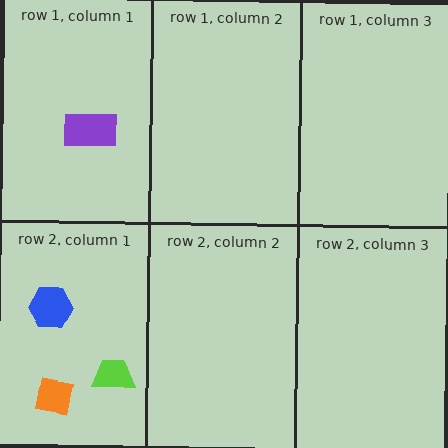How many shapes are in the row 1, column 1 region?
1.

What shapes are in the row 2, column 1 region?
The blue hexagon, the orange square, the lime trapezoid.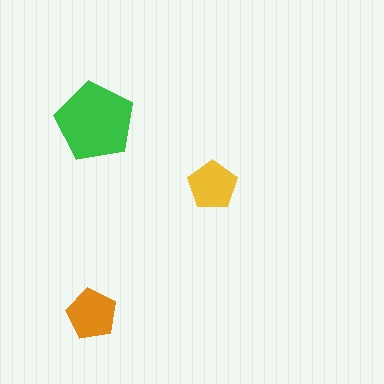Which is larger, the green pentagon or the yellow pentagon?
The green one.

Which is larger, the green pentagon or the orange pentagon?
The green one.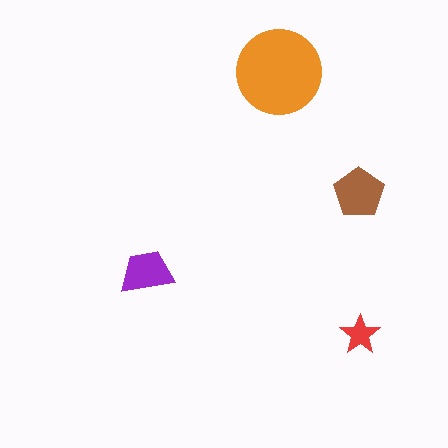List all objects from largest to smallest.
The orange circle, the brown pentagon, the purple trapezoid, the red star.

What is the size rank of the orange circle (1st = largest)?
1st.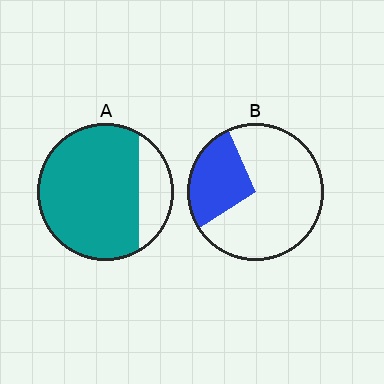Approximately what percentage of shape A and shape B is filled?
A is approximately 80% and B is approximately 30%.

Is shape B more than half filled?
No.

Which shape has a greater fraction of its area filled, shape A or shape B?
Shape A.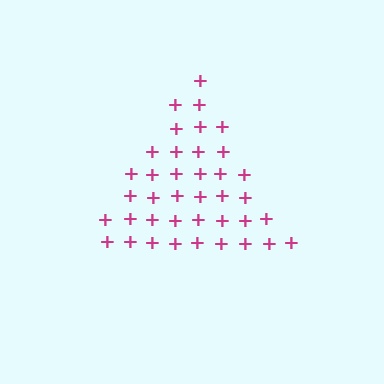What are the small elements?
The small elements are plus signs.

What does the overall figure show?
The overall figure shows a triangle.